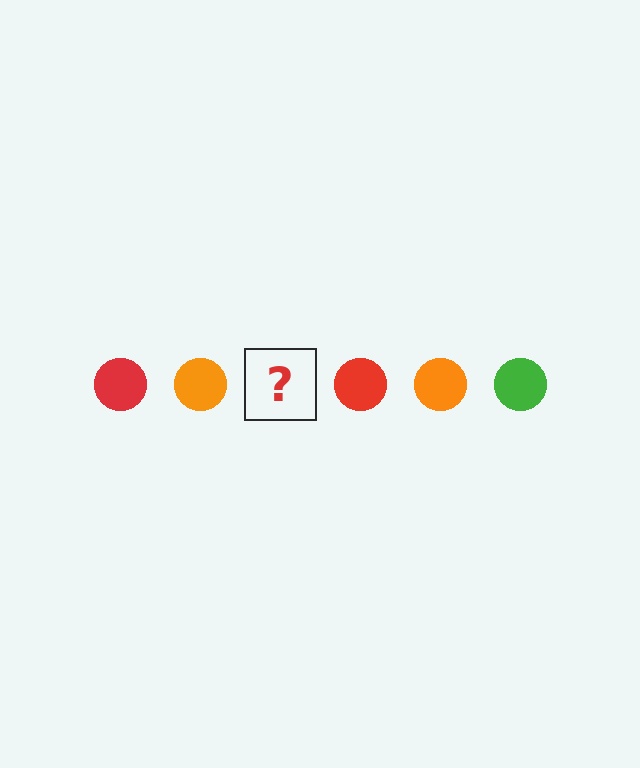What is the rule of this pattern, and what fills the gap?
The rule is that the pattern cycles through red, orange, green circles. The gap should be filled with a green circle.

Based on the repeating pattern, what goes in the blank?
The blank should be a green circle.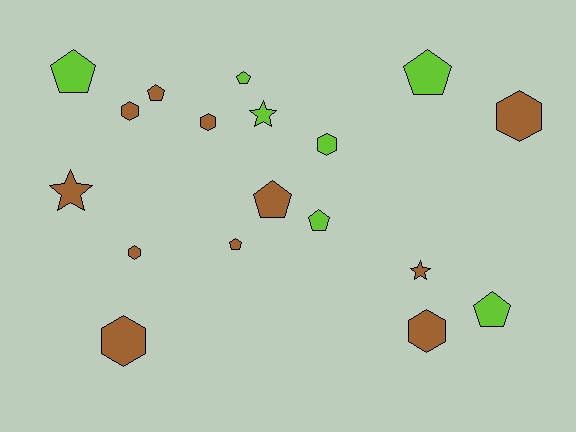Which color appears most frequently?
Brown, with 11 objects.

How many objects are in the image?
There are 18 objects.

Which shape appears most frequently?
Pentagon, with 8 objects.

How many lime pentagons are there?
There are 5 lime pentagons.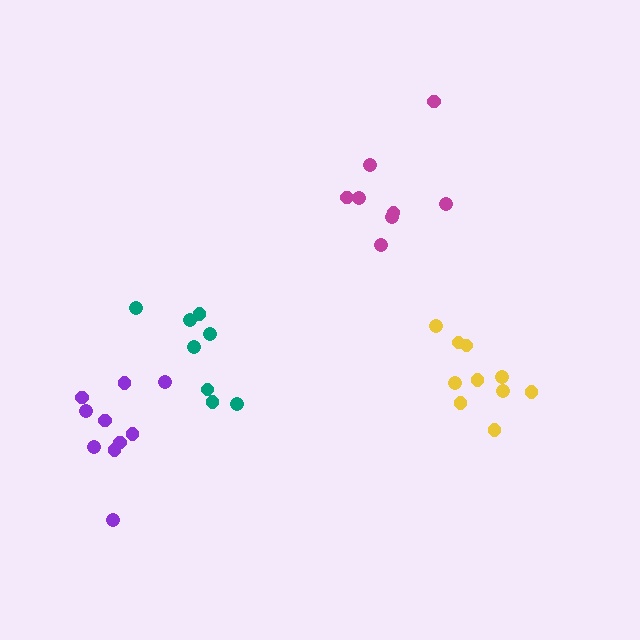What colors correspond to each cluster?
The clusters are colored: magenta, teal, yellow, purple.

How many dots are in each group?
Group 1: 8 dots, Group 2: 8 dots, Group 3: 10 dots, Group 4: 10 dots (36 total).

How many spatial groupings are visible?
There are 4 spatial groupings.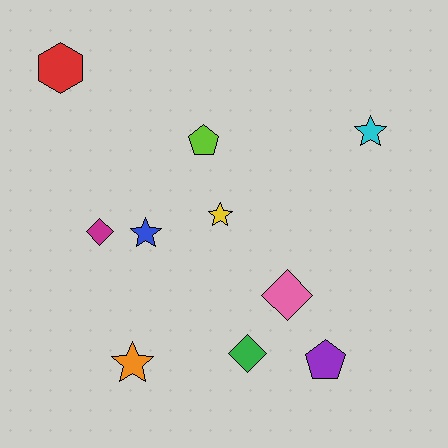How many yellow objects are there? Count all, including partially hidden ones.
There is 1 yellow object.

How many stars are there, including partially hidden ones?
There are 4 stars.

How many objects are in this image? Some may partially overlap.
There are 10 objects.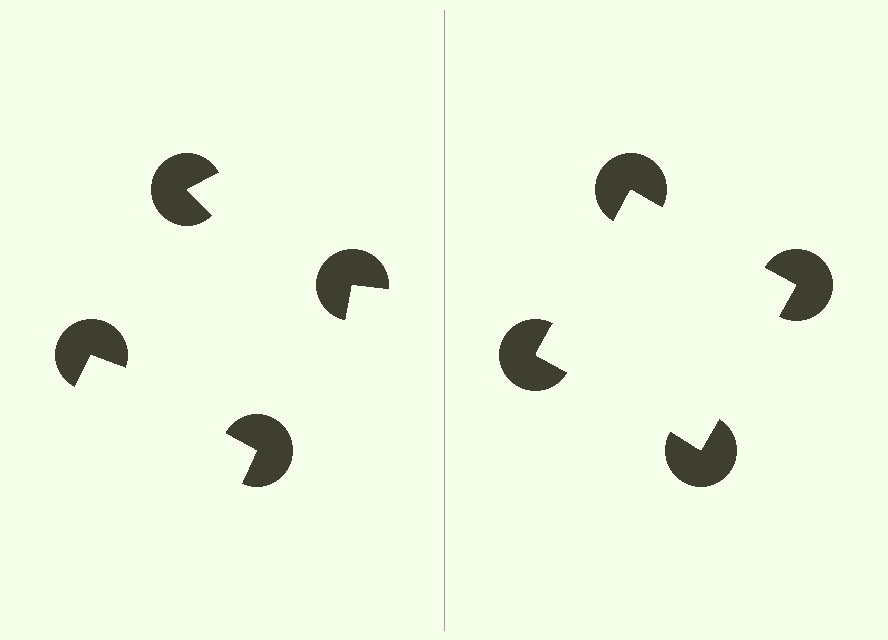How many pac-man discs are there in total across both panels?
8 — 4 on each side.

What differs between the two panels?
The pac-man discs are positioned identically on both sides; only the wedge orientations differ. On the right they align to a square; on the left they are misaligned.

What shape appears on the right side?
An illusory square.